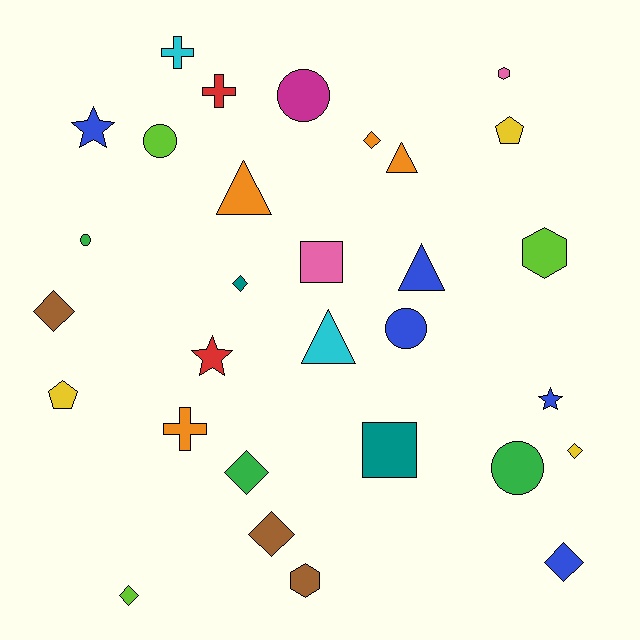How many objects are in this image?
There are 30 objects.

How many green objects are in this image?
There are 3 green objects.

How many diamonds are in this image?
There are 8 diamonds.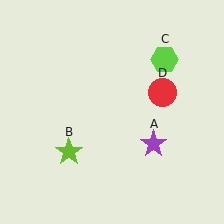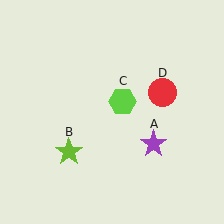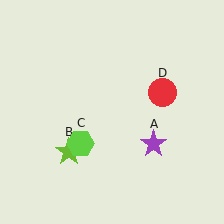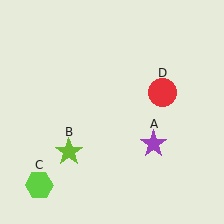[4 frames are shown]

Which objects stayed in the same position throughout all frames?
Purple star (object A) and lime star (object B) and red circle (object D) remained stationary.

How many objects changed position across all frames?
1 object changed position: lime hexagon (object C).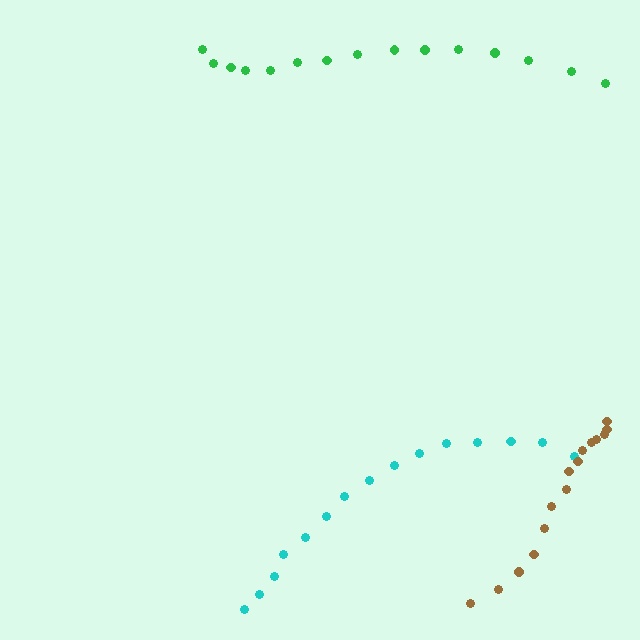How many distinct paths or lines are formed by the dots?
There are 3 distinct paths.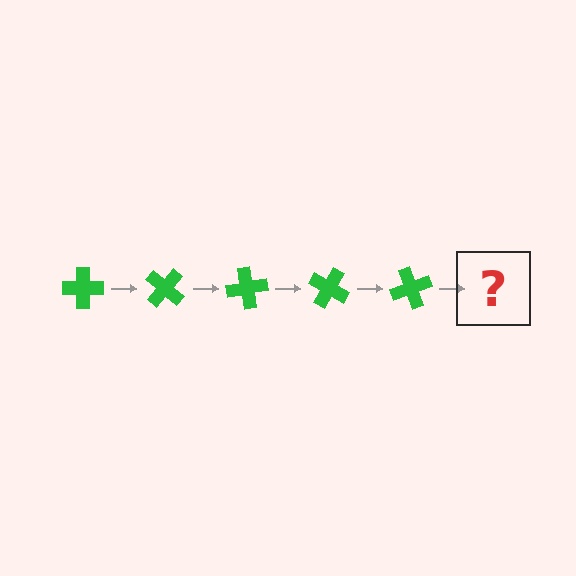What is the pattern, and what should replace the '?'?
The pattern is that the cross rotates 40 degrees each step. The '?' should be a green cross rotated 200 degrees.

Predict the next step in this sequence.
The next step is a green cross rotated 200 degrees.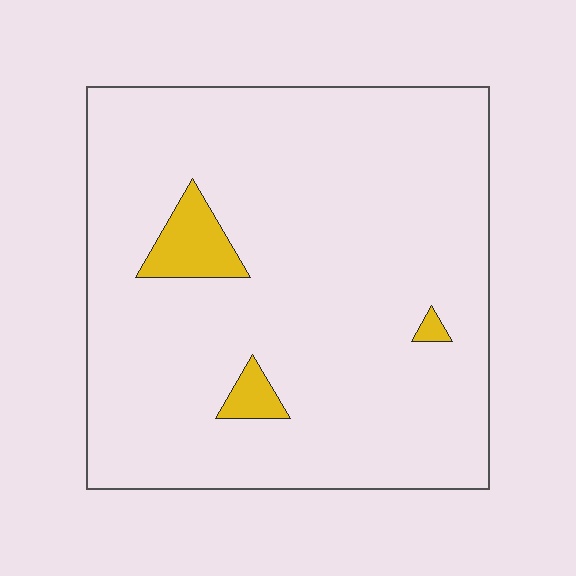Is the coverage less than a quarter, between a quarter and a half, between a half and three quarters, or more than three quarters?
Less than a quarter.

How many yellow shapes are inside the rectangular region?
3.